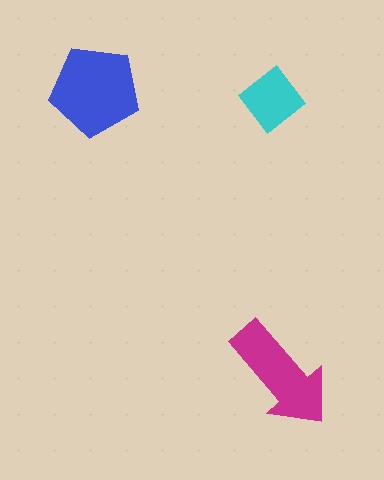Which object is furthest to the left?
The blue pentagon is leftmost.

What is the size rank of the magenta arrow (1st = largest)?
2nd.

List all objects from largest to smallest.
The blue pentagon, the magenta arrow, the cyan diamond.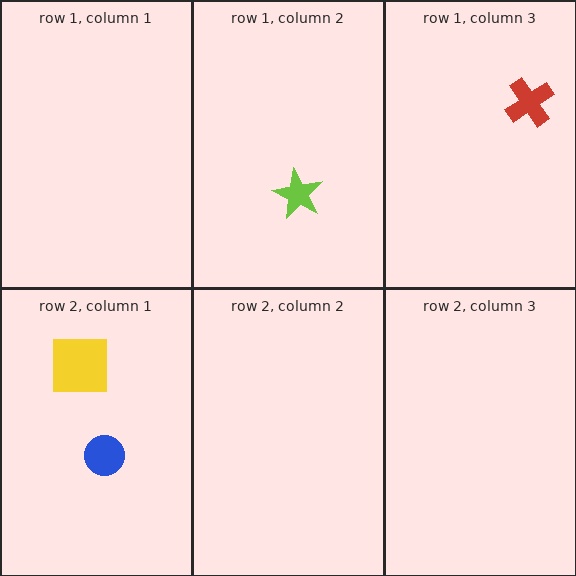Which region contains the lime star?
The row 1, column 2 region.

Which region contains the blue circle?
The row 2, column 1 region.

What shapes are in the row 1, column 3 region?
The red cross.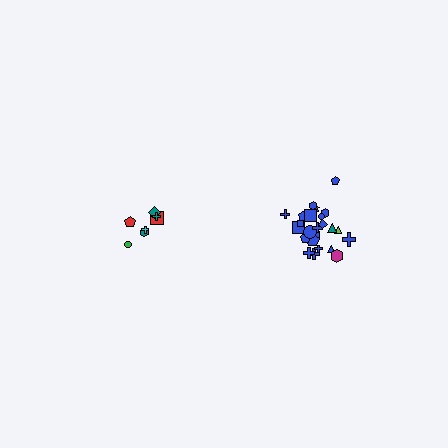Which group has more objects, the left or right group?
The right group.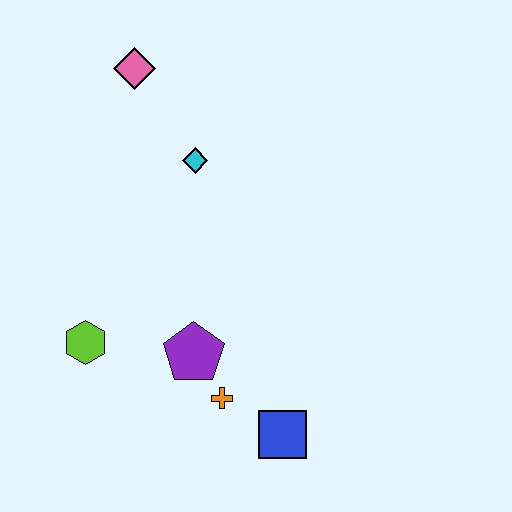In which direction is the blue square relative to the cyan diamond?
The blue square is below the cyan diamond.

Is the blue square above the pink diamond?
No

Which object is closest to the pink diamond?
The cyan diamond is closest to the pink diamond.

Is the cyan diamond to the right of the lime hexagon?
Yes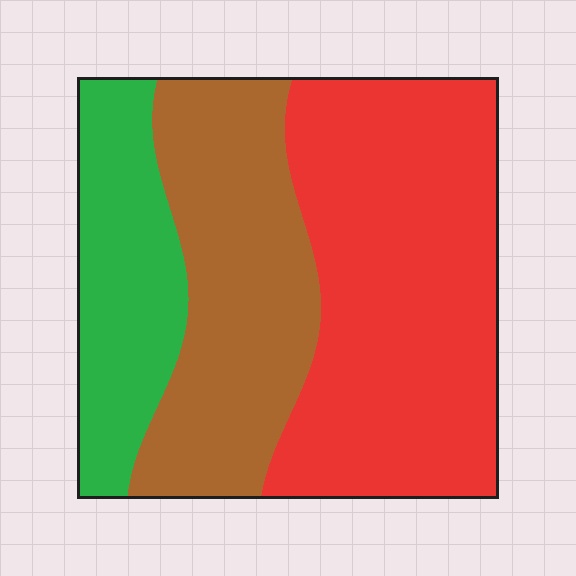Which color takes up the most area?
Red, at roughly 50%.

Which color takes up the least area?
Green, at roughly 20%.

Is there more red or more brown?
Red.